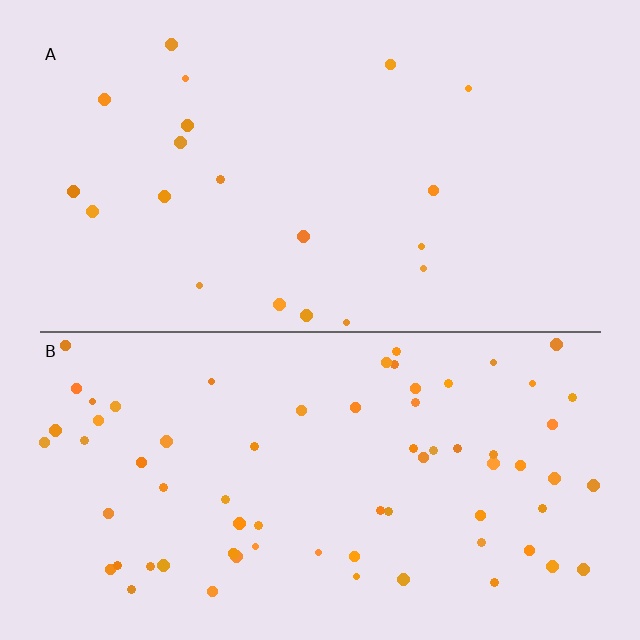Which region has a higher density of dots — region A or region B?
B (the bottom).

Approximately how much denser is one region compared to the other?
Approximately 3.5× — region B over region A.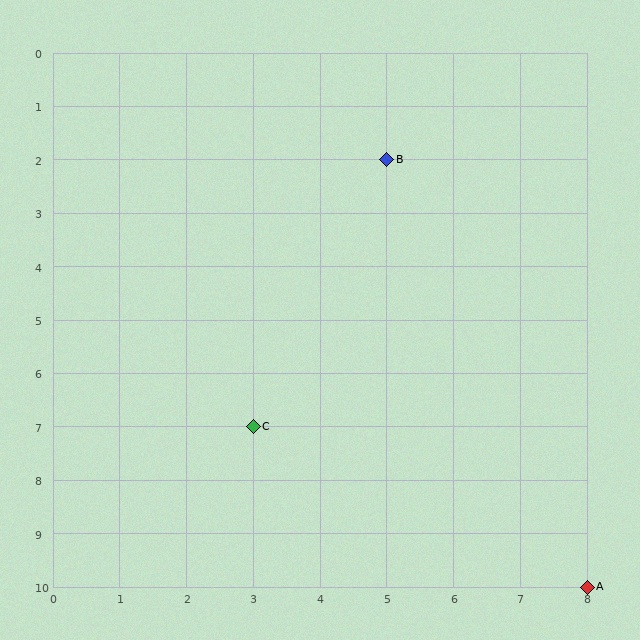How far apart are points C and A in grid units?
Points C and A are 5 columns and 3 rows apart (about 5.8 grid units diagonally).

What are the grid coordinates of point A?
Point A is at grid coordinates (8, 10).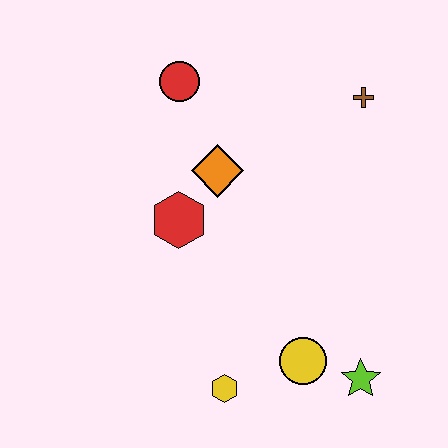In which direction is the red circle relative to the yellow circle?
The red circle is above the yellow circle.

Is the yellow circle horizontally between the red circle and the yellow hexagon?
No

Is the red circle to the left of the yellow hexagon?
Yes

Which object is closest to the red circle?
The orange diamond is closest to the red circle.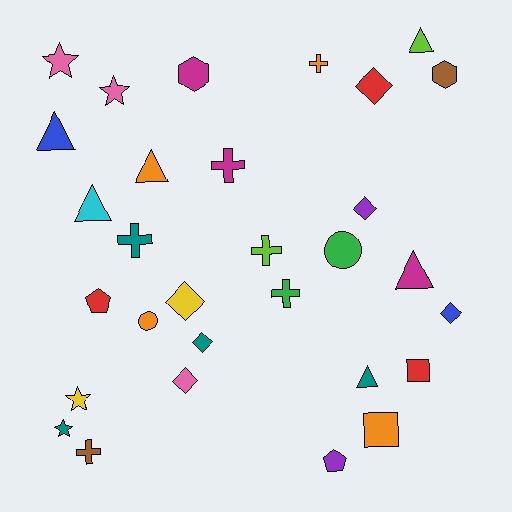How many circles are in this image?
There are 2 circles.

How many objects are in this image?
There are 30 objects.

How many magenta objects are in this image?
There are 3 magenta objects.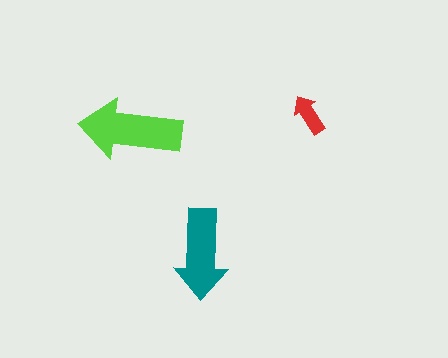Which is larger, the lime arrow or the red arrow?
The lime one.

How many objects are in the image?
There are 3 objects in the image.